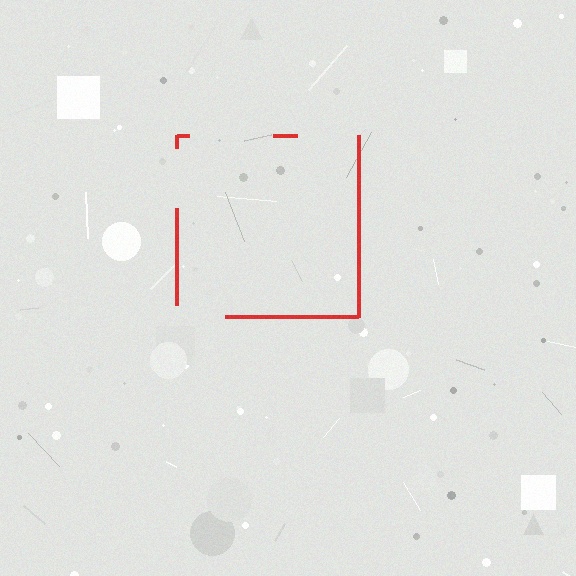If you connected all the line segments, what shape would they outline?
They would outline a square.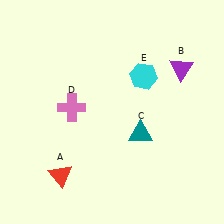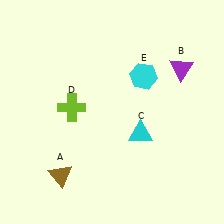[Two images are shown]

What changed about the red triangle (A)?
In Image 1, A is red. In Image 2, it changed to brown.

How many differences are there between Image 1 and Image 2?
There are 3 differences between the two images.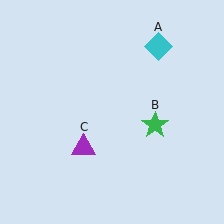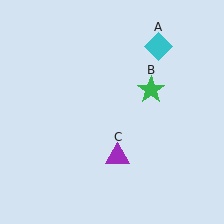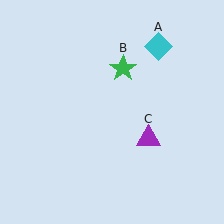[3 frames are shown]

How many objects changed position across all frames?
2 objects changed position: green star (object B), purple triangle (object C).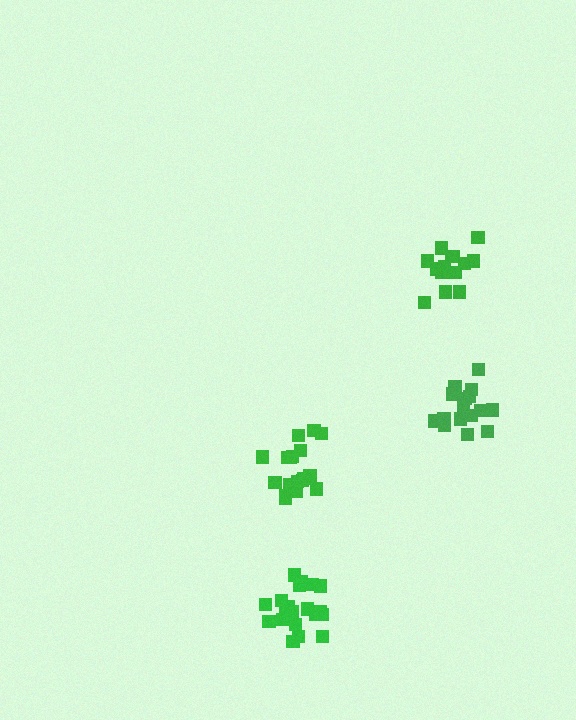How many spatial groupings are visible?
There are 4 spatial groupings.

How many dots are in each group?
Group 1: 17 dots, Group 2: 19 dots, Group 3: 14 dots, Group 4: 20 dots (70 total).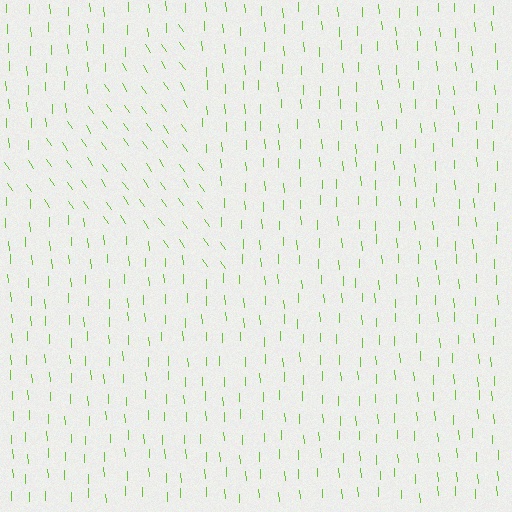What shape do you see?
I see a triangle.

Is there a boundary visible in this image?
Yes, there is a texture boundary formed by a change in line orientation.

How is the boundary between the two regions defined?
The boundary is defined purely by a change in line orientation (approximately 31 degrees difference). All lines are the same color and thickness.